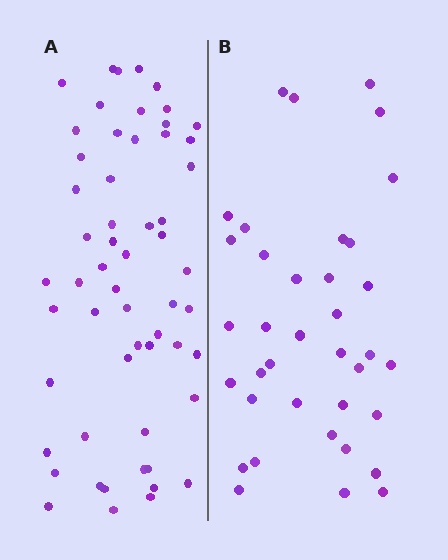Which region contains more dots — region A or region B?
Region A (the left region) has more dots.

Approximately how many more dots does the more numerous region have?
Region A has approximately 20 more dots than region B.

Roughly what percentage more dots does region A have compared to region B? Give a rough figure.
About 55% more.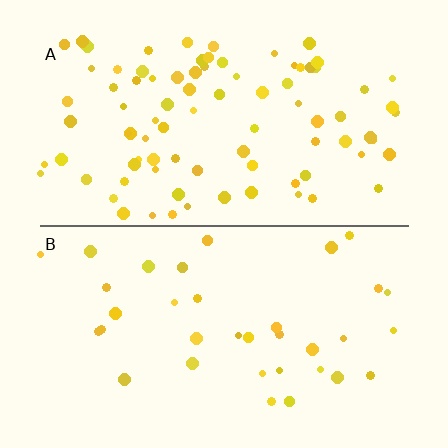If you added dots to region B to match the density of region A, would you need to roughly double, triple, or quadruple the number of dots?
Approximately double.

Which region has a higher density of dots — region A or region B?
A (the top).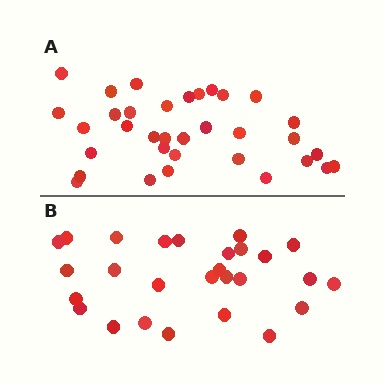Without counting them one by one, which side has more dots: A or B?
Region A (the top region) has more dots.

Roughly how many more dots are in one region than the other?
Region A has roughly 8 or so more dots than region B.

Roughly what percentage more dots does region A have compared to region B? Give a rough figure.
About 25% more.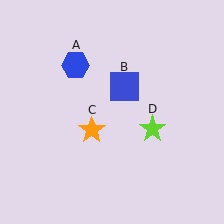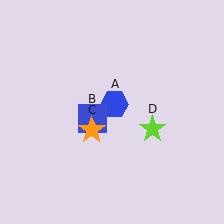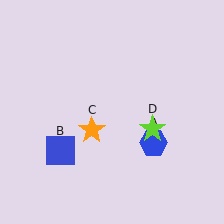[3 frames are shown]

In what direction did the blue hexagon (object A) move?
The blue hexagon (object A) moved down and to the right.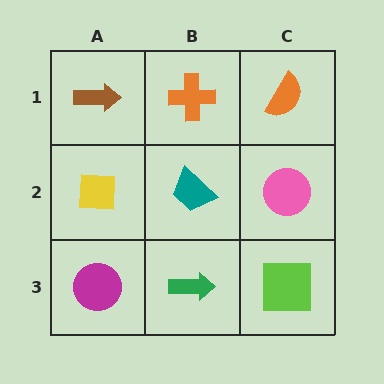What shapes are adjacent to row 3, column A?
A yellow square (row 2, column A), a green arrow (row 3, column B).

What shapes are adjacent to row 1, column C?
A pink circle (row 2, column C), an orange cross (row 1, column B).